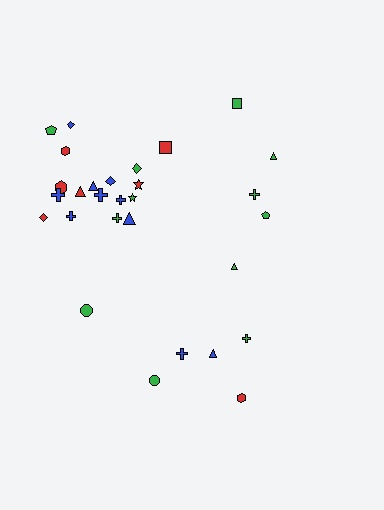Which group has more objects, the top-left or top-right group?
The top-left group.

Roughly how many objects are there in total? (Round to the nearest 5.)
Roughly 30 objects in total.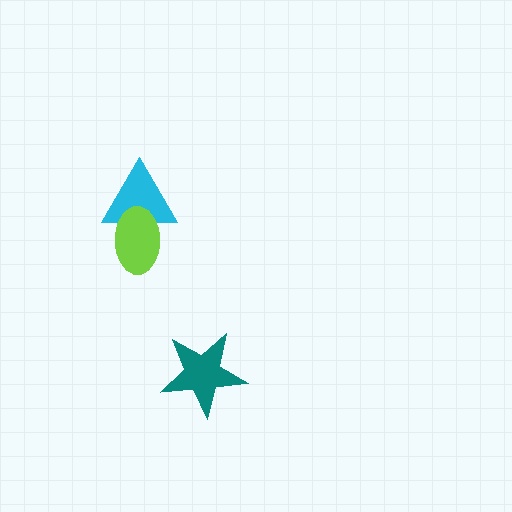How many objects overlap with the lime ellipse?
1 object overlaps with the lime ellipse.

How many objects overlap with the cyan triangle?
1 object overlaps with the cyan triangle.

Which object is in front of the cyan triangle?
The lime ellipse is in front of the cyan triangle.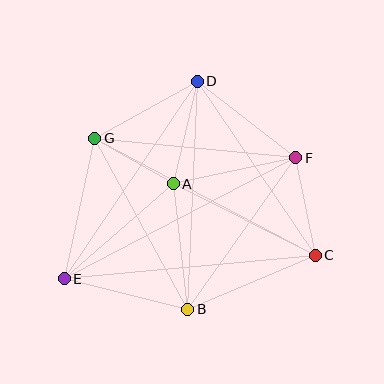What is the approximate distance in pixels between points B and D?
The distance between B and D is approximately 228 pixels.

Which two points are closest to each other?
Points A and G are closest to each other.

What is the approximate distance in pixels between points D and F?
The distance between D and F is approximately 124 pixels.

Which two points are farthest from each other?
Points E and F are farthest from each other.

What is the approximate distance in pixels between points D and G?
The distance between D and G is approximately 117 pixels.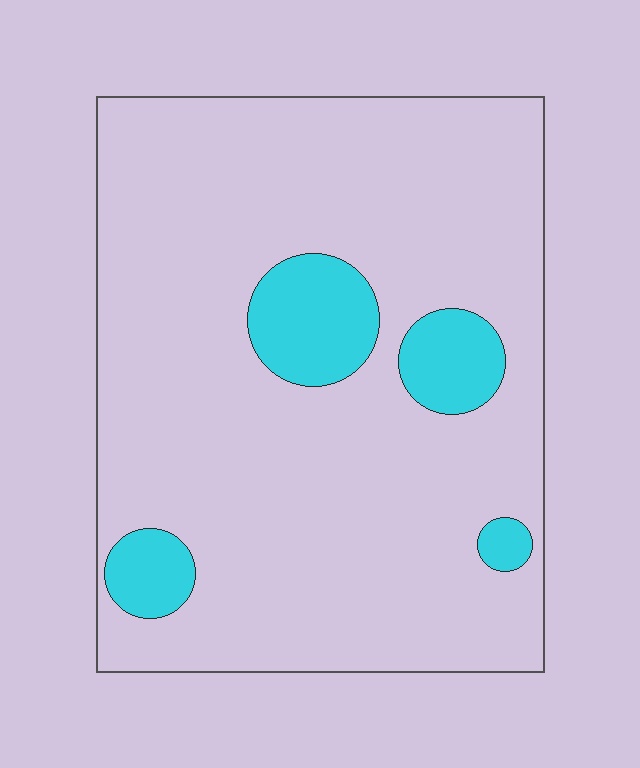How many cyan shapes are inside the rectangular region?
4.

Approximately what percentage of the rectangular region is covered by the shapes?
Approximately 10%.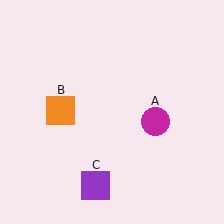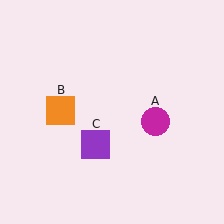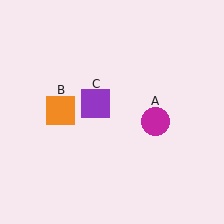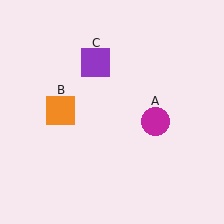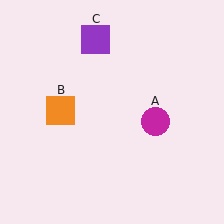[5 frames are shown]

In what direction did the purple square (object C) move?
The purple square (object C) moved up.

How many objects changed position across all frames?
1 object changed position: purple square (object C).